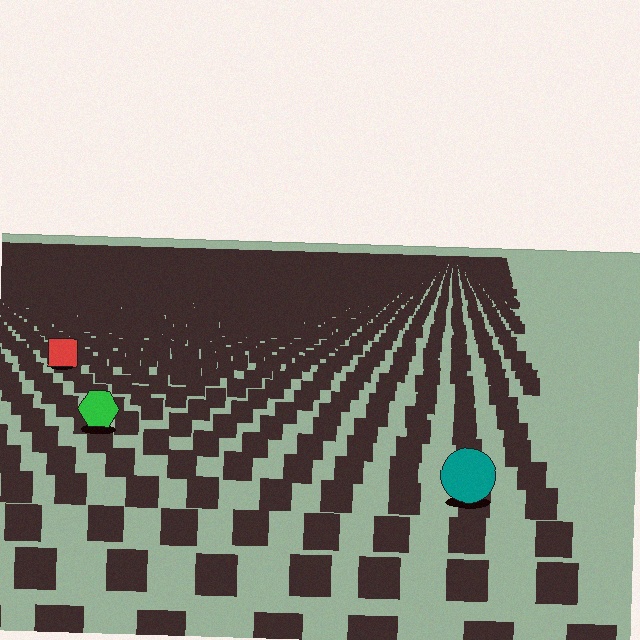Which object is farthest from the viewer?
The red square is farthest from the viewer. It appears smaller and the ground texture around it is denser.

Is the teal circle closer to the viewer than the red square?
Yes. The teal circle is closer — you can tell from the texture gradient: the ground texture is coarser near it.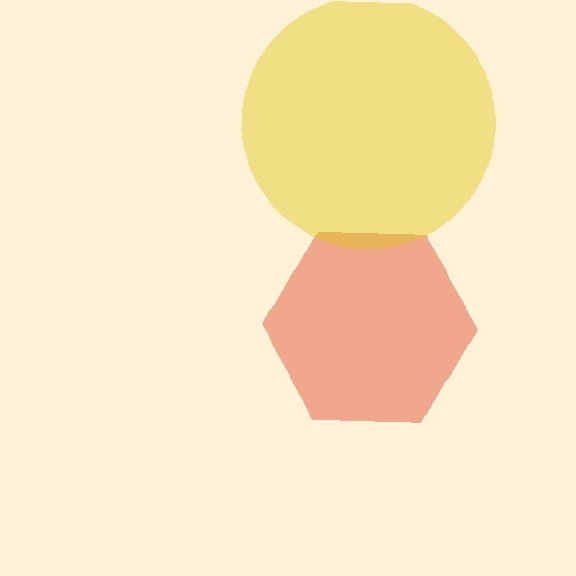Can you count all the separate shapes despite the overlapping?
Yes, there are 2 separate shapes.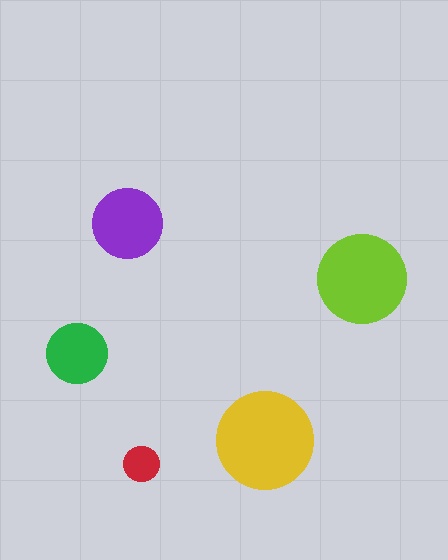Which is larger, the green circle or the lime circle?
The lime one.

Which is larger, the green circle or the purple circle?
The purple one.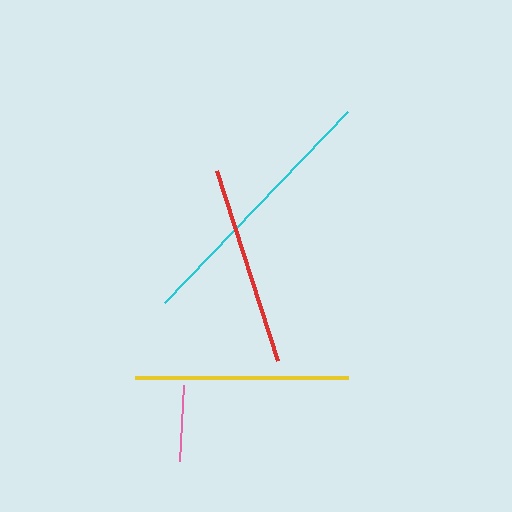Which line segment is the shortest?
The pink line is the shortest at approximately 76 pixels.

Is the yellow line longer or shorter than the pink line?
The yellow line is longer than the pink line.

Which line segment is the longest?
The cyan line is the longest at approximately 264 pixels.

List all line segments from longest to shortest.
From longest to shortest: cyan, yellow, red, pink.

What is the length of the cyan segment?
The cyan segment is approximately 264 pixels long.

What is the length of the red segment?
The red segment is approximately 199 pixels long.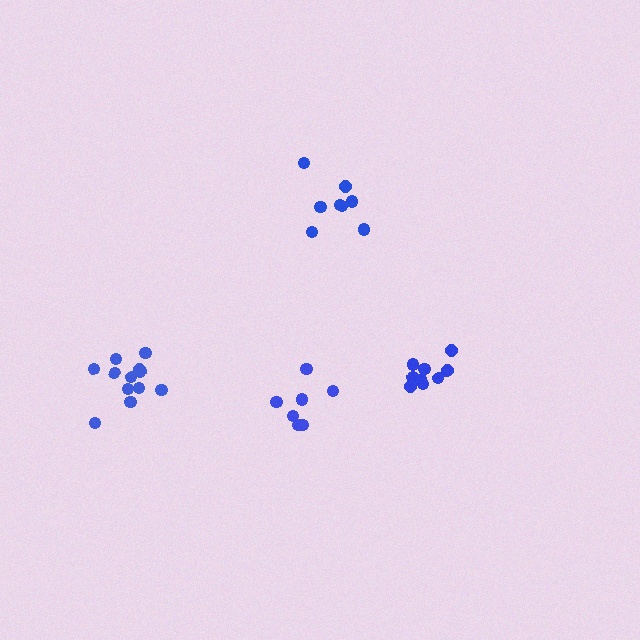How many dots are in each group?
Group 1: 10 dots, Group 2: 12 dots, Group 3: 8 dots, Group 4: 7 dots (37 total).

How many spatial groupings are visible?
There are 4 spatial groupings.